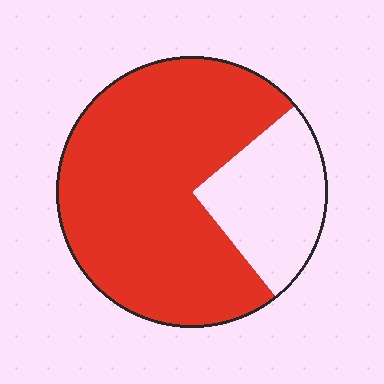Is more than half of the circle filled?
Yes.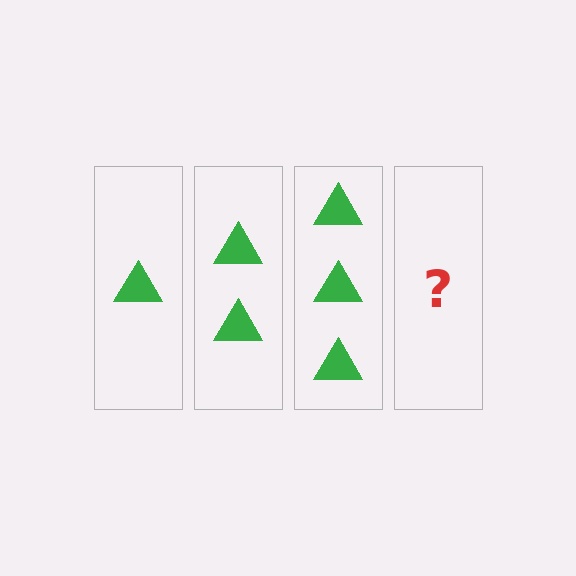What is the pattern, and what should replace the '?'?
The pattern is that each step adds one more triangle. The '?' should be 4 triangles.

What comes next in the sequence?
The next element should be 4 triangles.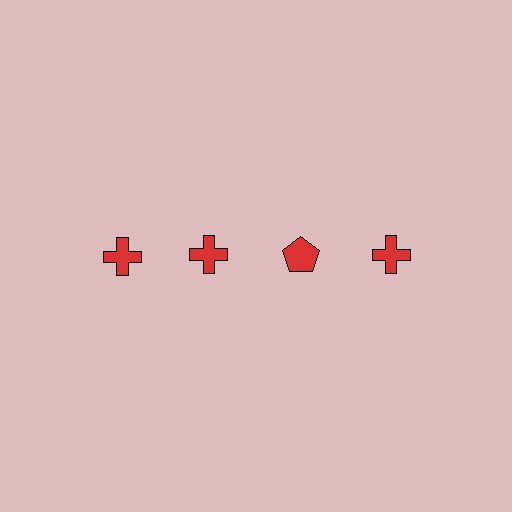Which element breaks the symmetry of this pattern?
The red pentagon in the top row, center column breaks the symmetry. All other shapes are red crosses.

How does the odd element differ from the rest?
It has a different shape: pentagon instead of cross.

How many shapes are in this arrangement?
There are 4 shapes arranged in a grid pattern.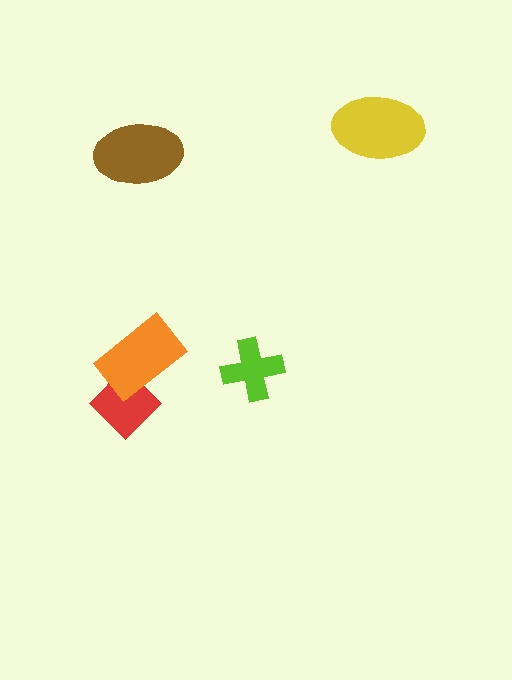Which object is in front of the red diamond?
The orange rectangle is in front of the red diamond.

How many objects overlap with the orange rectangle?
1 object overlaps with the orange rectangle.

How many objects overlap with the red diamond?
1 object overlaps with the red diamond.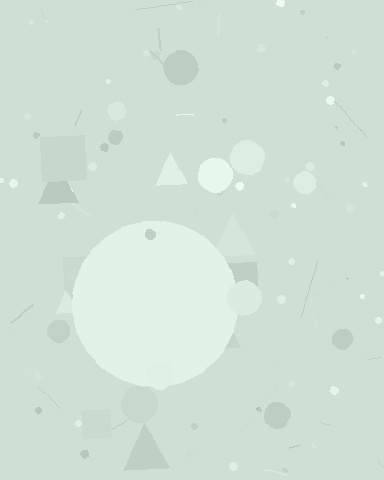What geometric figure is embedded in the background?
A circle is embedded in the background.